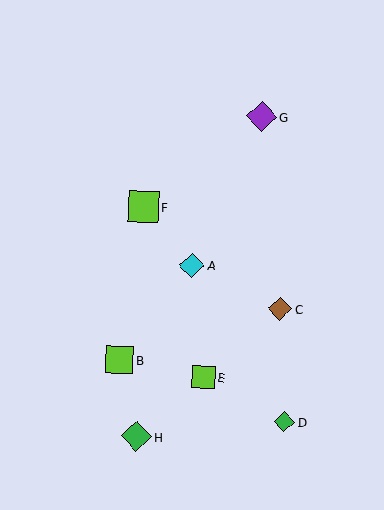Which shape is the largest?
The lime square (labeled F) is the largest.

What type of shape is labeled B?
Shape B is a lime square.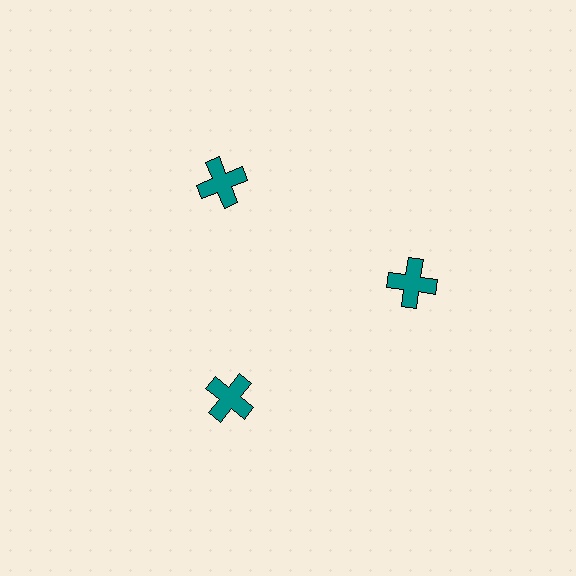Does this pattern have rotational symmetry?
Yes, this pattern has 3-fold rotational symmetry. It looks the same after rotating 120 degrees around the center.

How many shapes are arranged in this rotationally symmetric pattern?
There are 3 shapes, arranged in 3 groups of 1.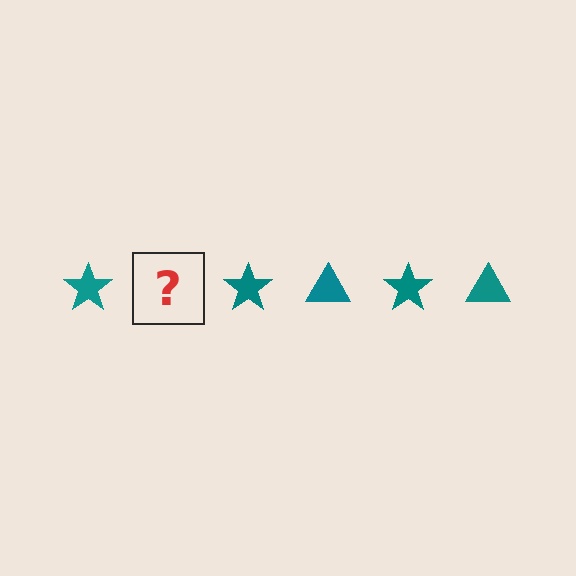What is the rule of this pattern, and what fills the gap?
The rule is that the pattern cycles through star, triangle shapes in teal. The gap should be filled with a teal triangle.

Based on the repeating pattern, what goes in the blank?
The blank should be a teal triangle.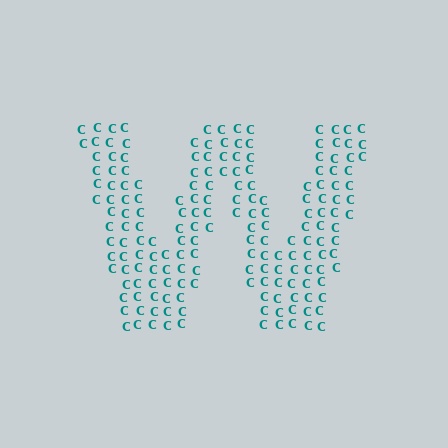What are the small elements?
The small elements are letter C's.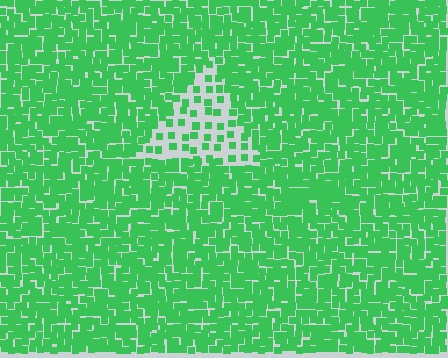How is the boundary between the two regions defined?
The boundary is defined by a change in element density (approximately 2.7x ratio). All elements are the same color, size, and shape.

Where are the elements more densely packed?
The elements are more densely packed outside the triangle boundary.